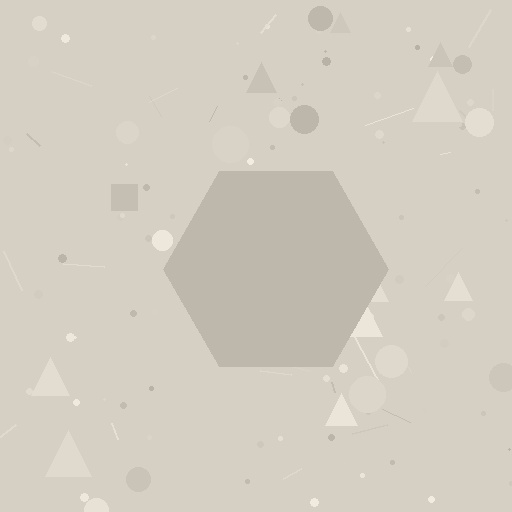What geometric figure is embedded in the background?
A hexagon is embedded in the background.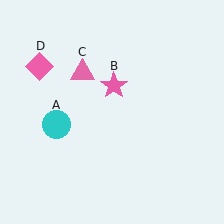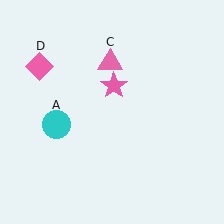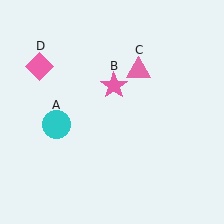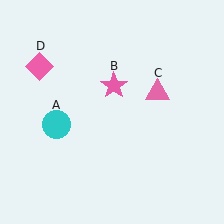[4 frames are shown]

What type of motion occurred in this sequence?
The pink triangle (object C) rotated clockwise around the center of the scene.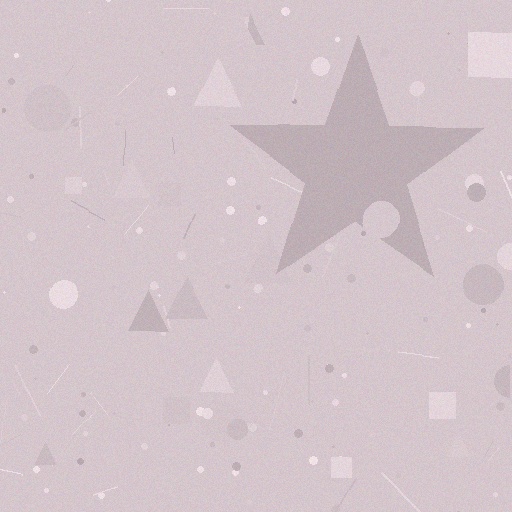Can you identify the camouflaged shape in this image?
The camouflaged shape is a star.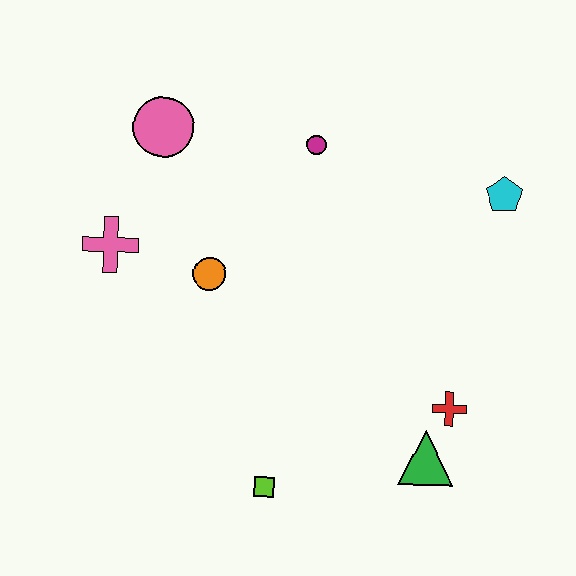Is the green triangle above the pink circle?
No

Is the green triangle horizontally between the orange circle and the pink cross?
No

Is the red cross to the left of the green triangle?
No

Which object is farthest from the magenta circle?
The lime square is farthest from the magenta circle.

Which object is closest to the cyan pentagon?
The magenta circle is closest to the cyan pentagon.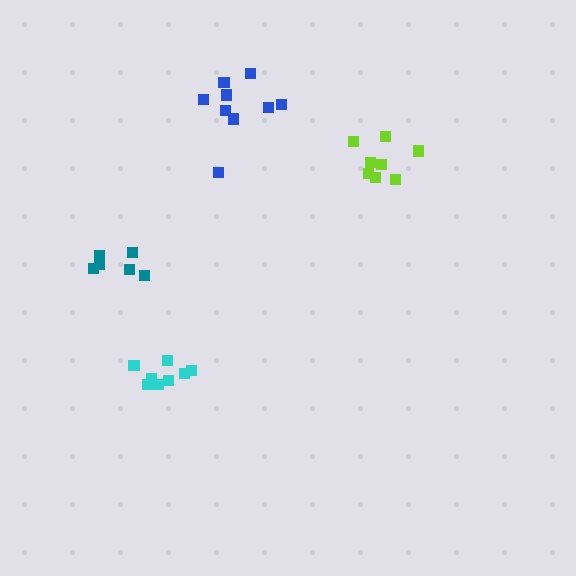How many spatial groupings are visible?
There are 4 spatial groupings.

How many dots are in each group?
Group 1: 6 dots, Group 2: 9 dots, Group 3: 8 dots, Group 4: 8 dots (31 total).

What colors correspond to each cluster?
The clusters are colored: teal, blue, lime, cyan.